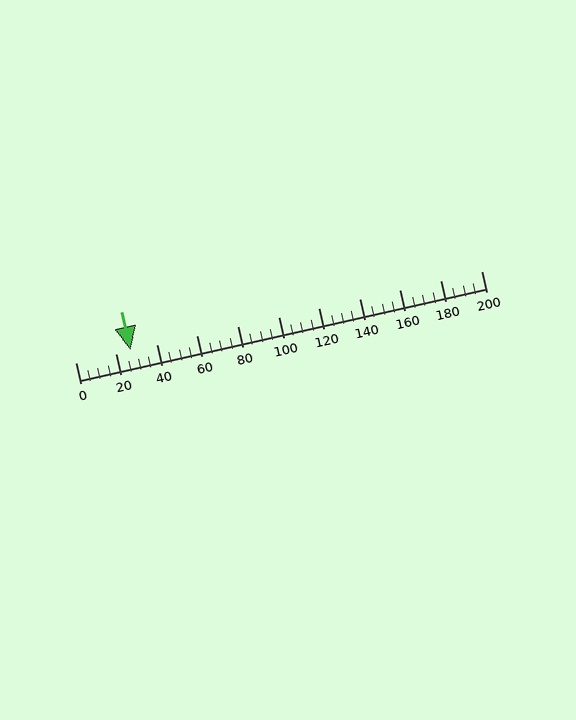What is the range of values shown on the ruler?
The ruler shows values from 0 to 200.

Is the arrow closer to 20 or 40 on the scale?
The arrow is closer to 20.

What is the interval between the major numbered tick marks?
The major tick marks are spaced 20 units apart.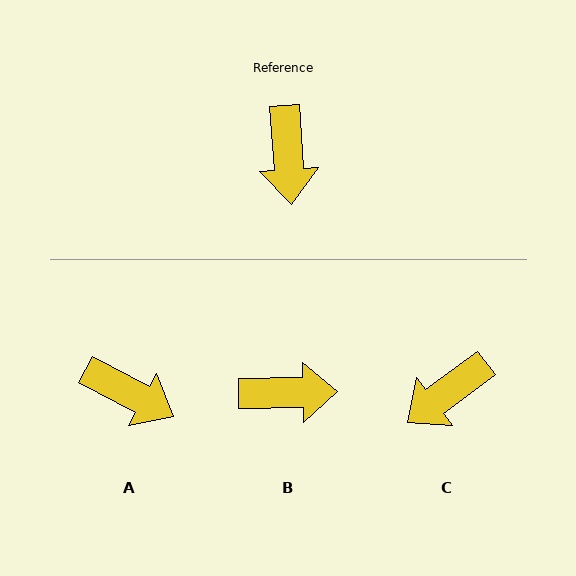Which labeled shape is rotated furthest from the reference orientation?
B, about 87 degrees away.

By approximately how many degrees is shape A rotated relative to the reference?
Approximately 58 degrees counter-clockwise.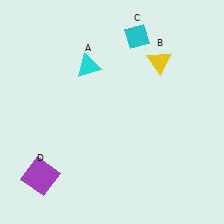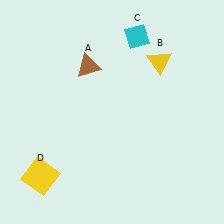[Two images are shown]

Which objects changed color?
A changed from cyan to brown. D changed from purple to yellow.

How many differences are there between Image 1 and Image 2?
There are 2 differences between the two images.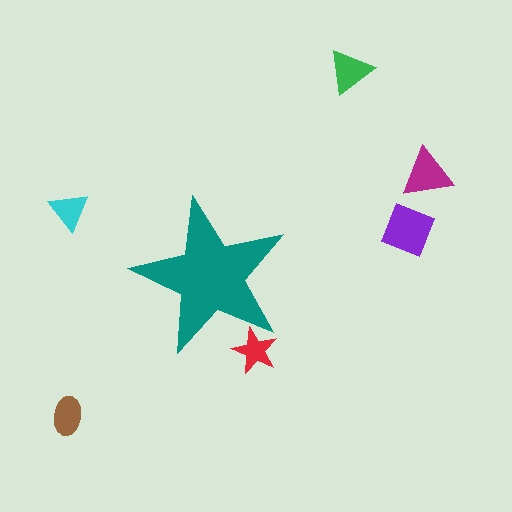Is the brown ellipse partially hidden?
No, the brown ellipse is fully visible.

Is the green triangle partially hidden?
No, the green triangle is fully visible.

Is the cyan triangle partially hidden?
No, the cyan triangle is fully visible.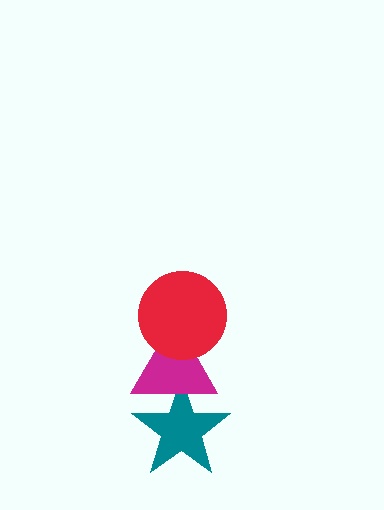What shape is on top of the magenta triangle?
The red circle is on top of the magenta triangle.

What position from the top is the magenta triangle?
The magenta triangle is 2nd from the top.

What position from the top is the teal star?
The teal star is 3rd from the top.